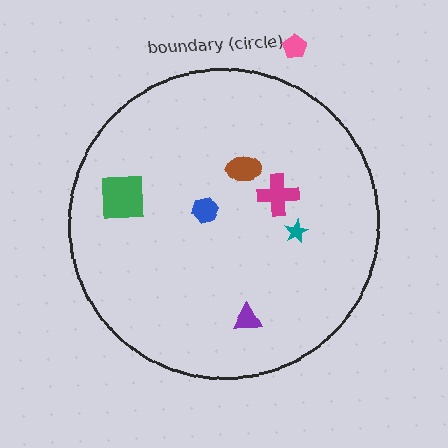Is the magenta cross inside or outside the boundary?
Inside.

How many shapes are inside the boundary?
6 inside, 1 outside.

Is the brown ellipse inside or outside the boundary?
Inside.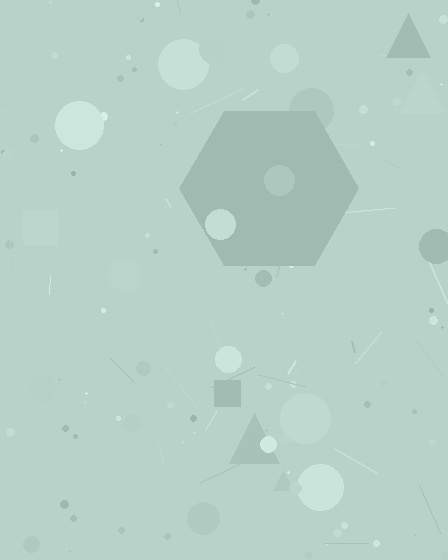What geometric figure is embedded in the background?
A hexagon is embedded in the background.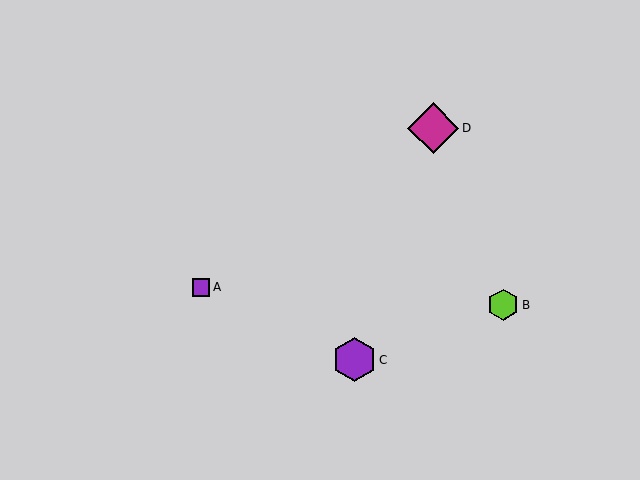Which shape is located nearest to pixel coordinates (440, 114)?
The magenta diamond (labeled D) at (433, 128) is nearest to that location.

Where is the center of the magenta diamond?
The center of the magenta diamond is at (433, 128).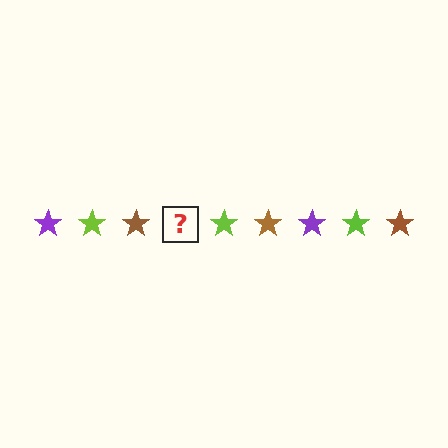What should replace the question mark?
The question mark should be replaced with a purple star.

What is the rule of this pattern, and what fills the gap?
The rule is that the pattern cycles through purple, lime, brown stars. The gap should be filled with a purple star.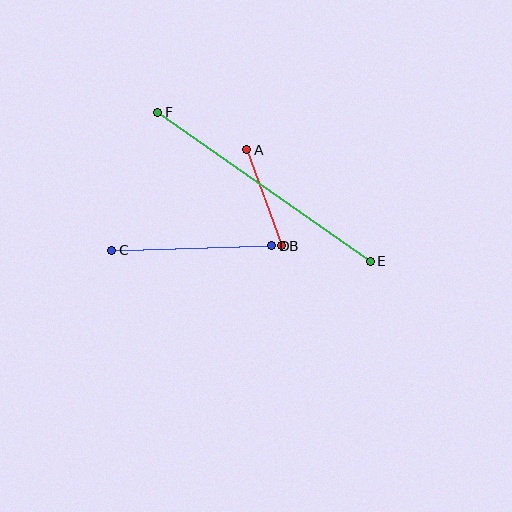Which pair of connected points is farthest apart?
Points E and F are farthest apart.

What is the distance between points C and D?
The distance is approximately 160 pixels.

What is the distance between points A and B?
The distance is approximately 102 pixels.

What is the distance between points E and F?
The distance is approximately 260 pixels.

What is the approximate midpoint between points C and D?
The midpoint is at approximately (192, 248) pixels.